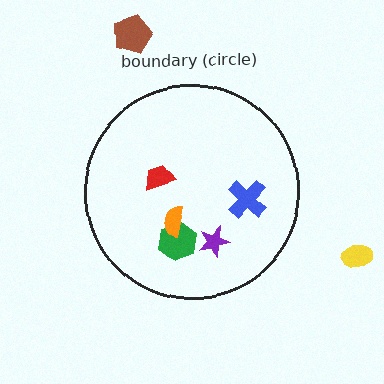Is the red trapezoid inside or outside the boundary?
Inside.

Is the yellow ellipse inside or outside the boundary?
Outside.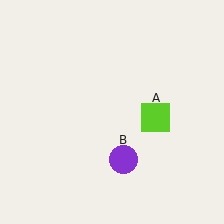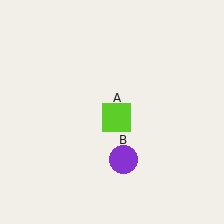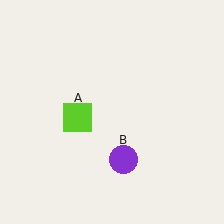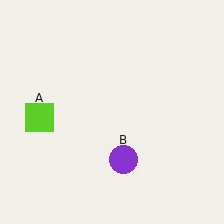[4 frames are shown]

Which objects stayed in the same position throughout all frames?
Purple circle (object B) remained stationary.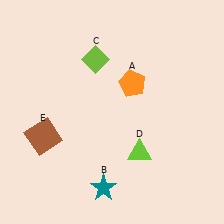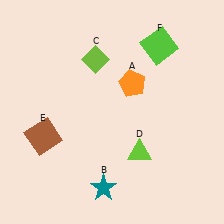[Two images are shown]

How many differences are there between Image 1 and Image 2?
There is 1 difference between the two images.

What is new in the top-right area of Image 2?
A lime square (F) was added in the top-right area of Image 2.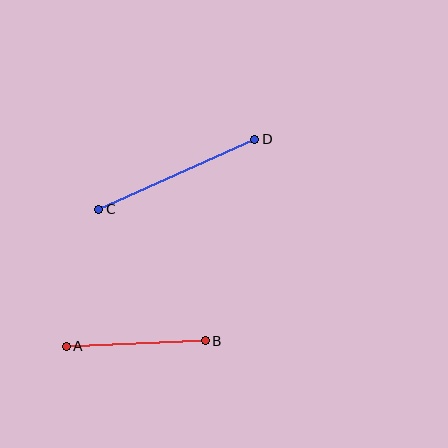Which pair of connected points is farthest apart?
Points C and D are farthest apart.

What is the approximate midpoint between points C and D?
The midpoint is at approximately (177, 174) pixels.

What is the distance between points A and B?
The distance is approximately 139 pixels.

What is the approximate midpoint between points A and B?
The midpoint is at approximately (136, 343) pixels.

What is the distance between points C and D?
The distance is approximately 171 pixels.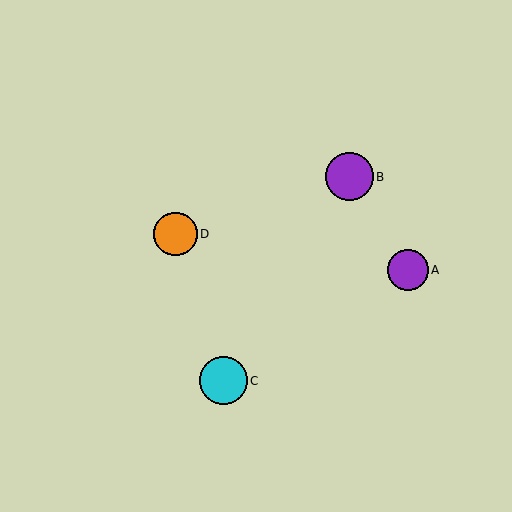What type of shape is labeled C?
Shape C is a cyan circle.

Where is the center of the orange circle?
The center of the orange circle is at (176, 234).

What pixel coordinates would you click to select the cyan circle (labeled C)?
Click at (223, 381) to select the cyan circle C.